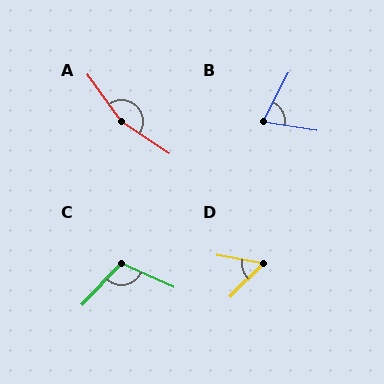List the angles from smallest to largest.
D (56°), B (71°), C (110°), A (159°).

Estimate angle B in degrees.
Approximately 71 degrees.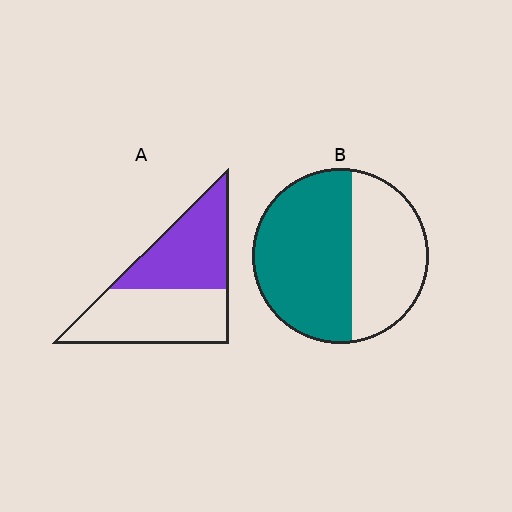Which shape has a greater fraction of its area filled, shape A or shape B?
Shape B.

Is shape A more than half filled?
Roughly half.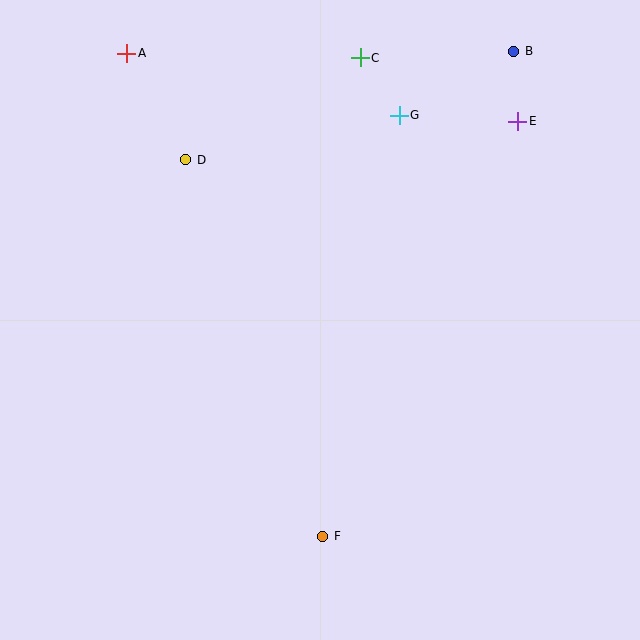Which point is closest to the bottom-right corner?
Point F is closest to the bottom-right corner.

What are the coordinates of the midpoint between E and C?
The midpoint between E and C is at (439, 89).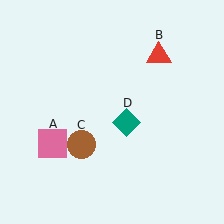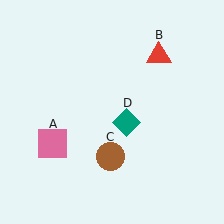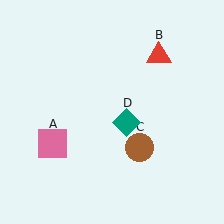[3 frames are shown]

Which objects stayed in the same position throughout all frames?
Pink square (object A) and red triangle (object B) and teal diamond (object D) remained stationary.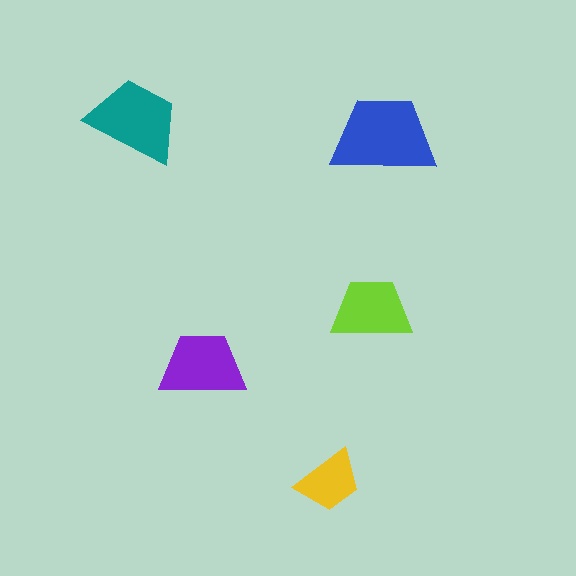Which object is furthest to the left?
The teal trapezoid is leftmost.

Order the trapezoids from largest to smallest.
the blue one, the teal one, the purple one, the lime one, the yellow one.